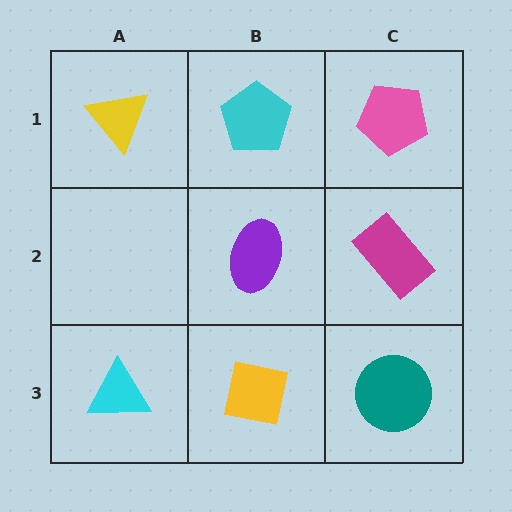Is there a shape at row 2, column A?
No, that cell is empty.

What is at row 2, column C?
A magenta rectangle.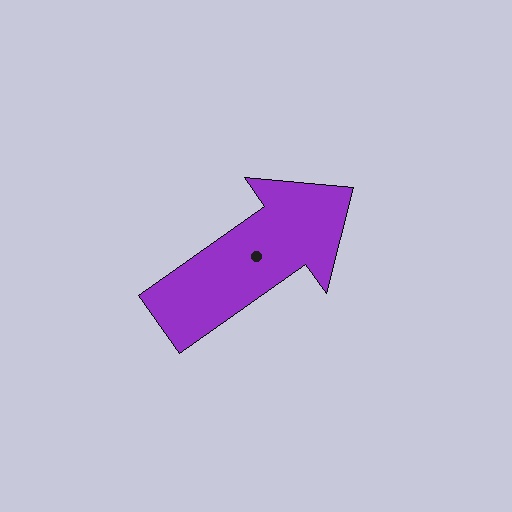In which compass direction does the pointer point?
Northeast.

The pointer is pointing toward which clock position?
Roughly 2 o'clock.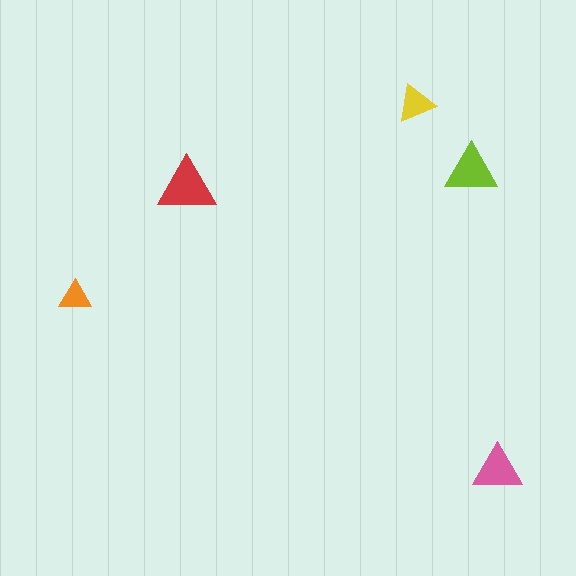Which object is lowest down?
The pink triangle is bottommost.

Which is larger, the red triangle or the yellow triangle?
The red one.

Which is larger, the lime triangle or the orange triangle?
The lime one.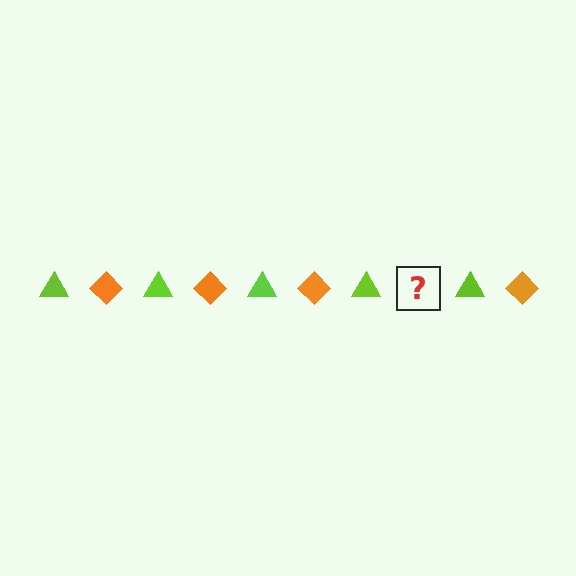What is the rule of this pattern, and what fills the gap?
The rule is that the pattern alternates between lime triangle and orange diamond. The gap should be filled with an orange diamond.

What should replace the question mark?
The question mark should be replaced with an orange diamond.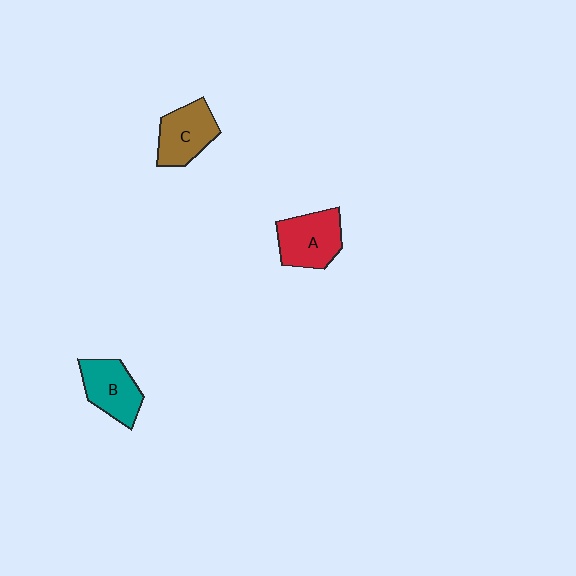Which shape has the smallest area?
Shape B (teal).